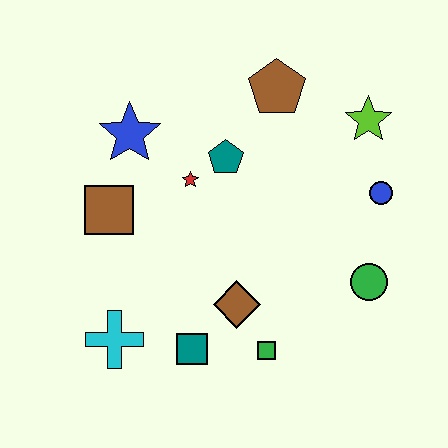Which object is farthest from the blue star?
The green circle is farthest from the blue star.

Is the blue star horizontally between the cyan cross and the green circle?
Yes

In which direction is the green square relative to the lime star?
The green square is below the lime star.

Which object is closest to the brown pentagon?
The teal pentagon is closest to the brown pentagon.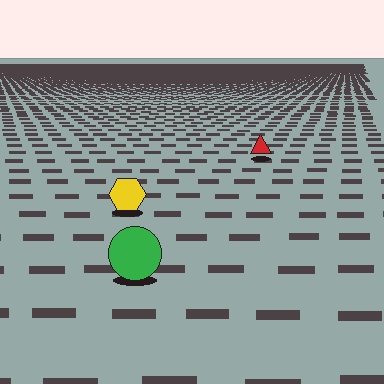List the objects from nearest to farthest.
From nearest to farthest: the green circle, the yellow hexagon, the red triangle.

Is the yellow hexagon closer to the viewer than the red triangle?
Yes. The yellow hexagon is closer — you can tell from the texture gradient: the ground texture is coarser near it.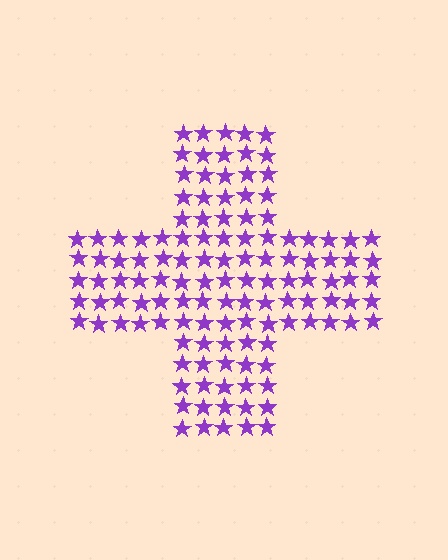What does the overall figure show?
The overall figure shows a cross.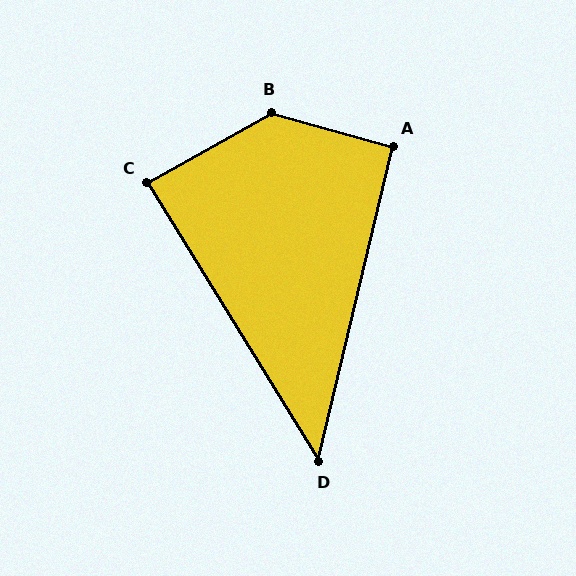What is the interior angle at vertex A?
Approximately 92 degrees (approximately right).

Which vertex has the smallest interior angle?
D, at approximately 45 degrees.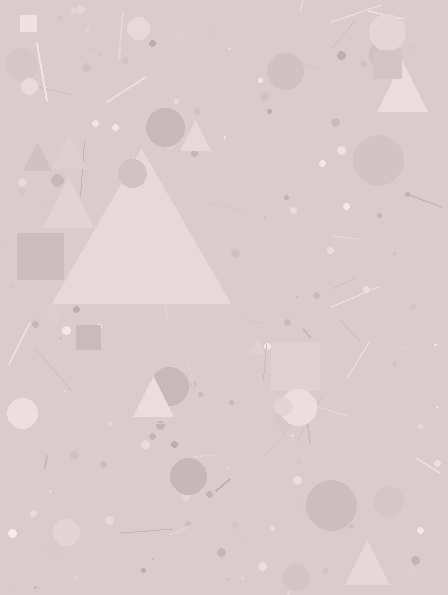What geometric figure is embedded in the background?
A triangle is embedded in the background.